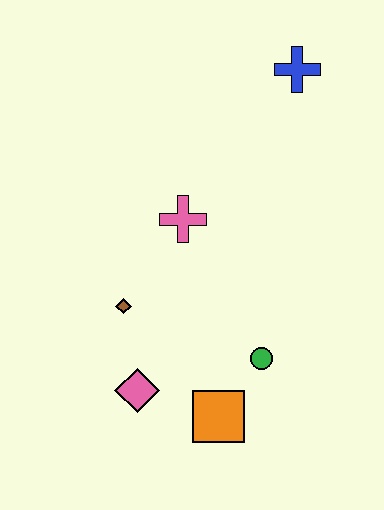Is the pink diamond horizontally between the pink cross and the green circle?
No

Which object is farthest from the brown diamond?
The blue cross is farthest from the brown diamond.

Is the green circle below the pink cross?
Yes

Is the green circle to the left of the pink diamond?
No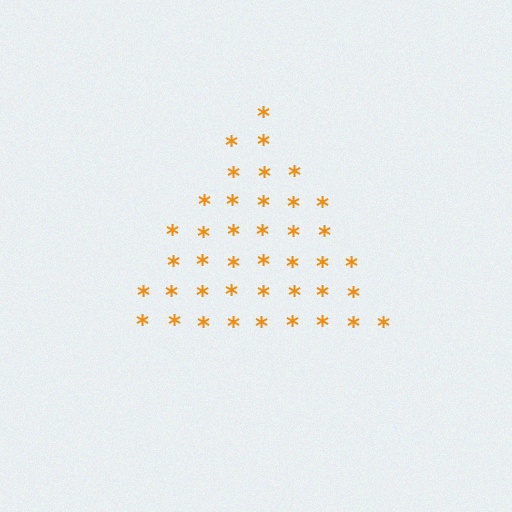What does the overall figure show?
The overall figure shows a triangle.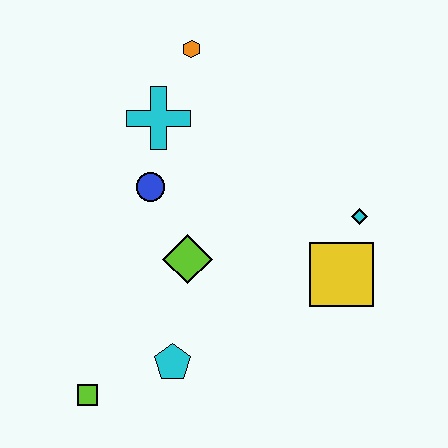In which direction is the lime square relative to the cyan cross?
The lime square is below the cyan cross.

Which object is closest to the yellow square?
The cyan diamond is closest to the yellow square.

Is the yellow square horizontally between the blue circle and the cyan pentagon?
No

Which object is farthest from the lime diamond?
The orange hexagon is farthest from the lime diamond.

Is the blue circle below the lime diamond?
No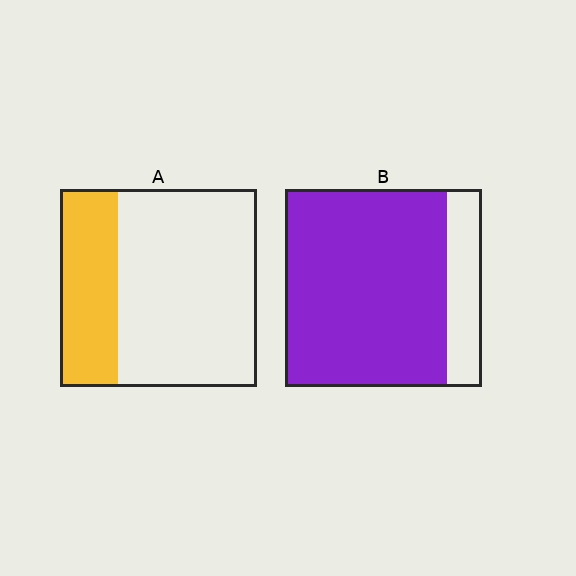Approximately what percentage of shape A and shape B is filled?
A is approximately 30% and B is approximately 80%.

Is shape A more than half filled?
No.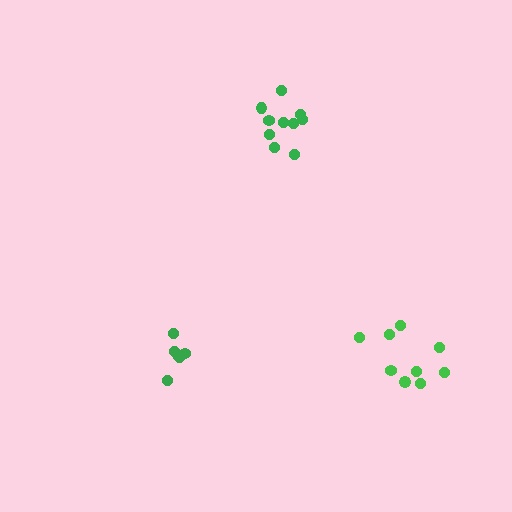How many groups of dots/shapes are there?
There are 3 groups.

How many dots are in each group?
Group 1: 9 dots, Group 2: 6 dots, Group 3: 10 dots (25 total).